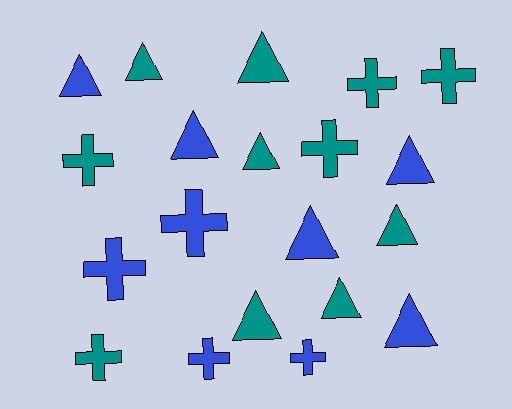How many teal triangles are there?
There are 6 teal triangles.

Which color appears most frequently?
Teal, with 11 objects.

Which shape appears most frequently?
Triangle, with 11 objects.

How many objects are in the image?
There are 20 objects.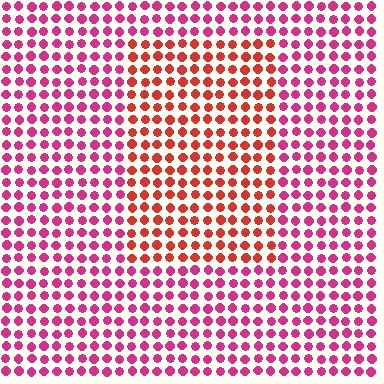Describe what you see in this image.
The image is filled with small magenta elements in a uniform arrangement. A rectangle-shaped region is visible where the elements are tinted to a slightly different hue, forming a subtle color boundary.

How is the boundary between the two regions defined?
The boundary is defined purely by a slight shift in hue (about 35 degrees). Spacing, size, and orientation are identical on both sides.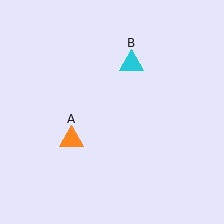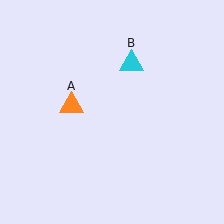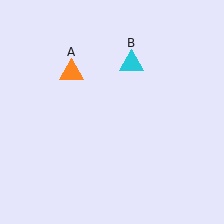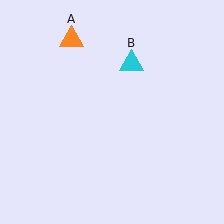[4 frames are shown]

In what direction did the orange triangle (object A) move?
The orange triangle (object A) moved up.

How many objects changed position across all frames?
1 object changed position: orange triangle (object A).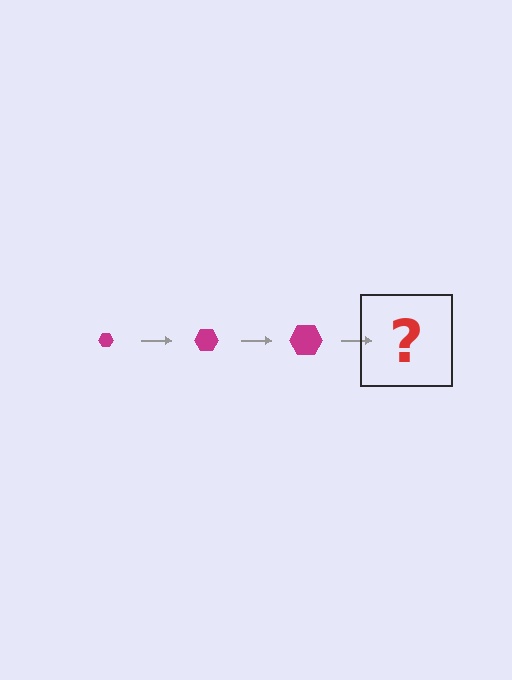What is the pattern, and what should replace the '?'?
The pattern is that the hexagon gets progressively larger each step. The '?' should be a magenta hexagon, larger than the previous one.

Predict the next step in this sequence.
The next step is a magenta hexagon, larger than the previous one.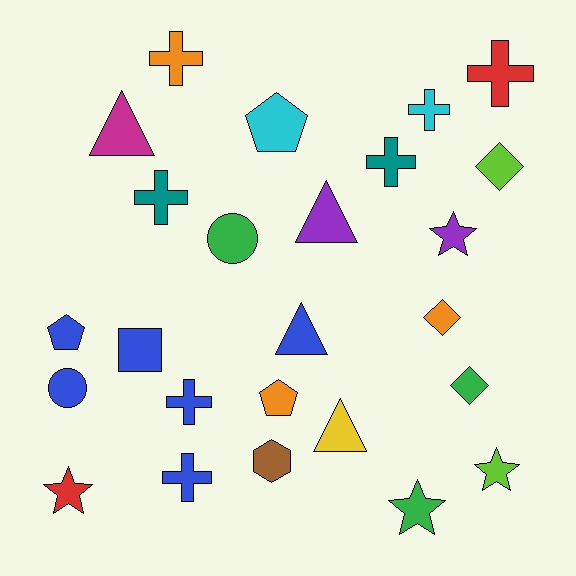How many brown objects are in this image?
There is 1 brown object.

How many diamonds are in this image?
There are 3 diamonds.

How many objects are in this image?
There are 25 objects.